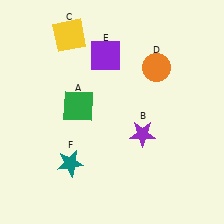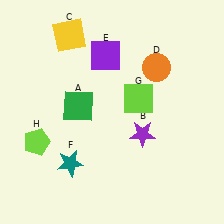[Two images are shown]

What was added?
A lime square (G), a lime pentagon (H) were added in Image 2.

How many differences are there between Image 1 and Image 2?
There are 2 differences between the two images.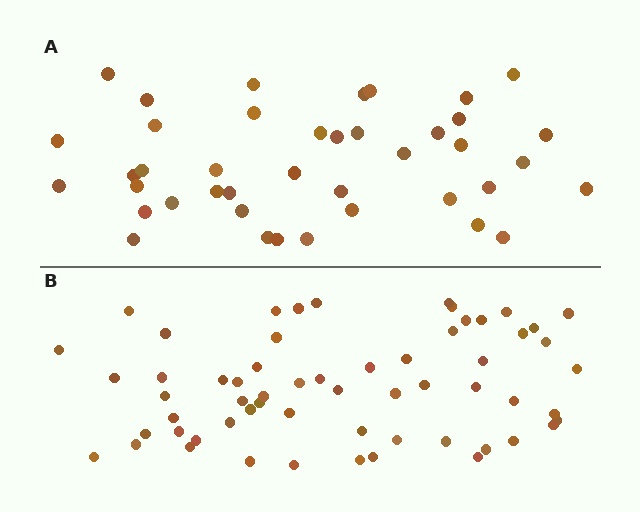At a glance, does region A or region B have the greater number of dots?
Region B (the bottom region) has more dots.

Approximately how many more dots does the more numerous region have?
Region B has approximately 20 more dots than region A.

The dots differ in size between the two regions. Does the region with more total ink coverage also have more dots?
No. Region A has more total ink coverage because its dots are larger, but region B actually contains more individual dots. Total area can be misleading — the number of items is what matters here.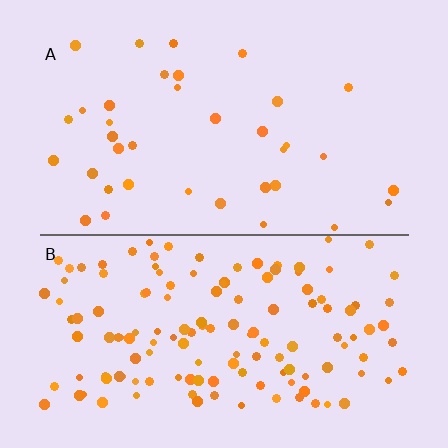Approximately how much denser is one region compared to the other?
Approximately 3.8× — region B over region A.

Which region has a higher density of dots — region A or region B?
B (the bottom).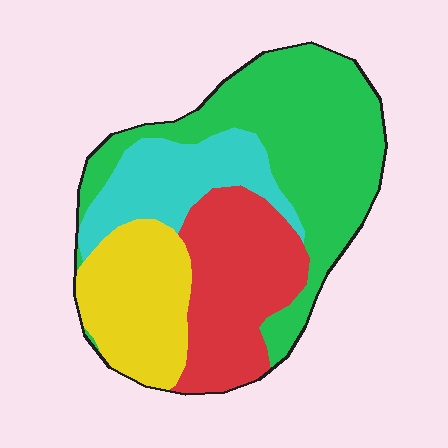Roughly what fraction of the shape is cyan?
Cyan covers 17% of the shape.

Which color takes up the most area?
Green, at roughly 40%.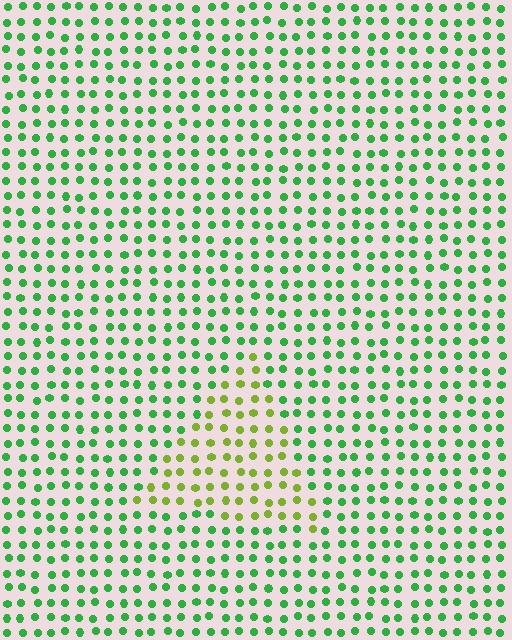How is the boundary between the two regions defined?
The boundary is defined purely by a slight shift in hue (about 44 degrees). Spacing, size, and orientation are identical on both sides.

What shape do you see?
I see a triangle.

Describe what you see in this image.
The image is filled with small green elements in a uniform arrangement. A triangle-shaped region is visible where the elements are tinted to a slightly different hue, forming a subtle color boundary.